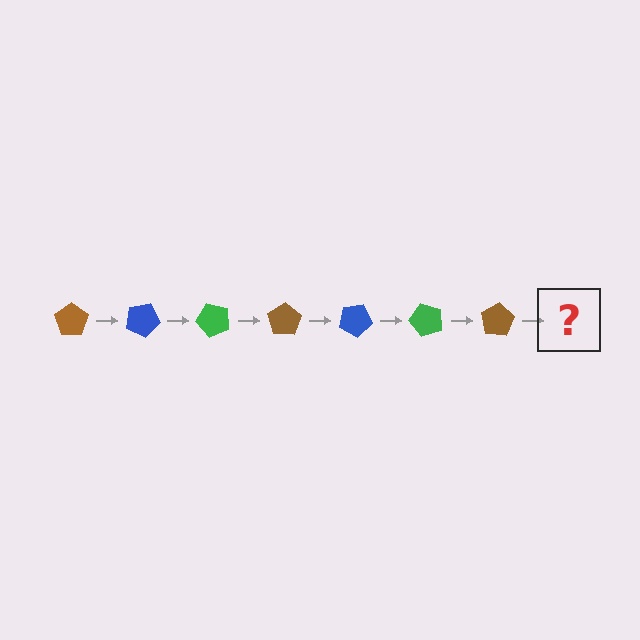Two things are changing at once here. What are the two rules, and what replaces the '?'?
The two rules are that it rotates 25 degrees each step and the color cycles through brown, blue, and green. The '?' should be a blue pentagon, rotated 175 degrees from the start.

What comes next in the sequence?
The next element should be a blue pentagon, rotated 175 degrees from the start.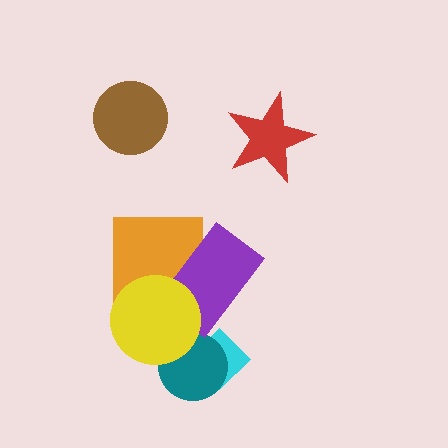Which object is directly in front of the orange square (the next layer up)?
The purple rectangle is directly in front of the orange square.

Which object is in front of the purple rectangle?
The yellow circle is in front of the purple rectangle.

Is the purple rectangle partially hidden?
Yes, it is partially covered by another shape.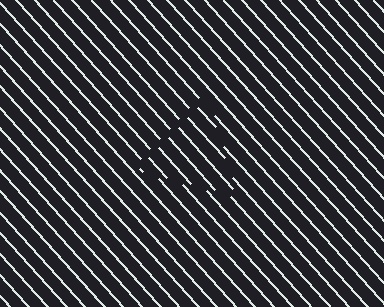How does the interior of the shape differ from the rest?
The interior of the shape contains the same grating, shifted by half a period — the contour is defined by the phase discontinuity where line-ends from the inner and outer gratings abut.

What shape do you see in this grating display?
An illusory triangle. The interior of the shape contains the same grating, shifted by half a period — the contour is defined by the phase discontinuity where line-ends from the inner and outer gratings abut.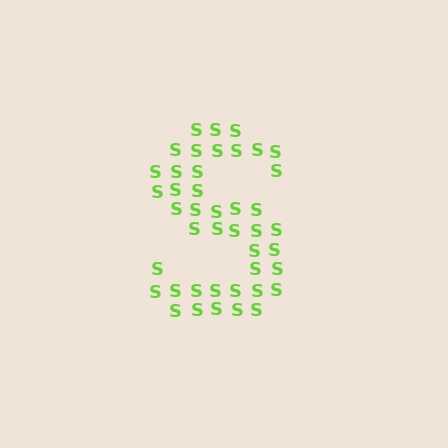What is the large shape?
The large shape is the letter S.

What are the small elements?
The small elements are letter S's.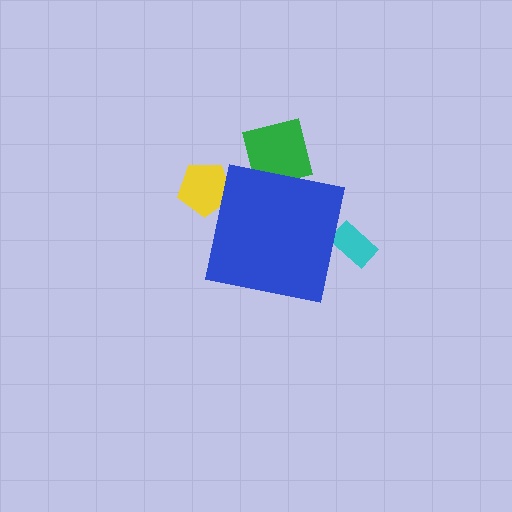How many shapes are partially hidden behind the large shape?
3 shapes are partially hidden.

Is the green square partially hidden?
Yes, the green square is partially hidden behind the blue square.